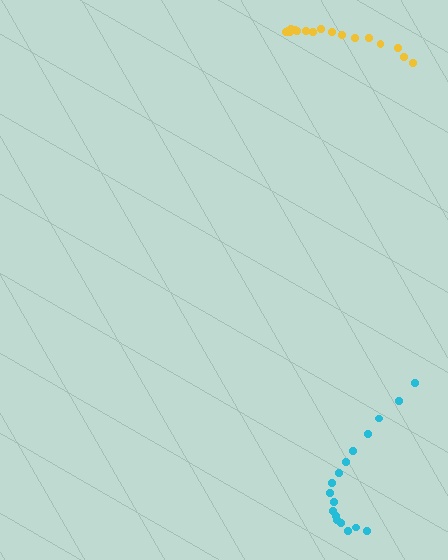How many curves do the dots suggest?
There are 2 distinct paths.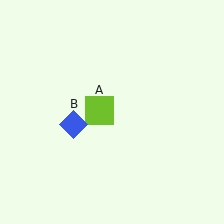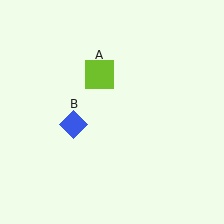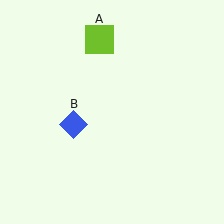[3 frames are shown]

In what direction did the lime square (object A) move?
The lime square (object A) moved up.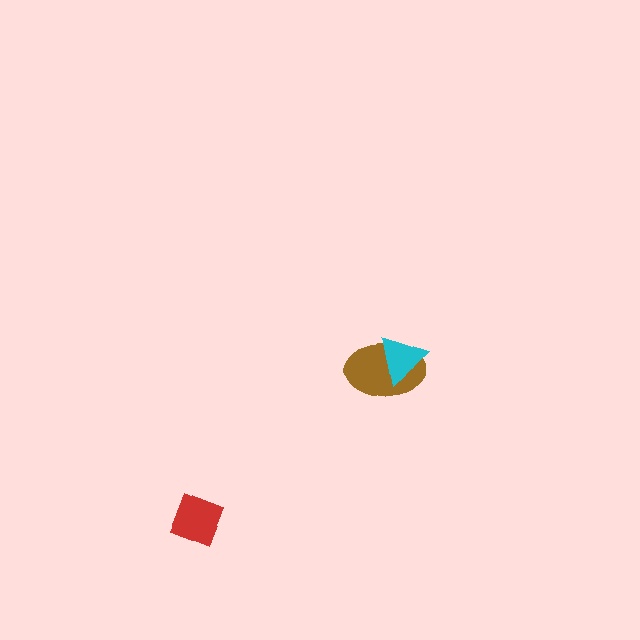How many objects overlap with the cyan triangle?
1 object overlaps with the cyan triangle.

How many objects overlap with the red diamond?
0 objects overlap with the red diamond.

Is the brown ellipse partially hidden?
Yes, it is partially covered by another shape.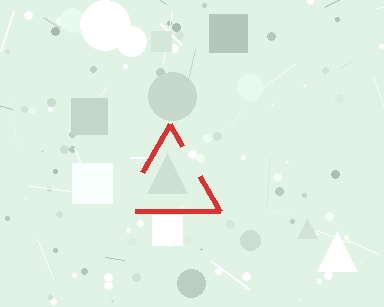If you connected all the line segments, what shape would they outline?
They would outline a triangle.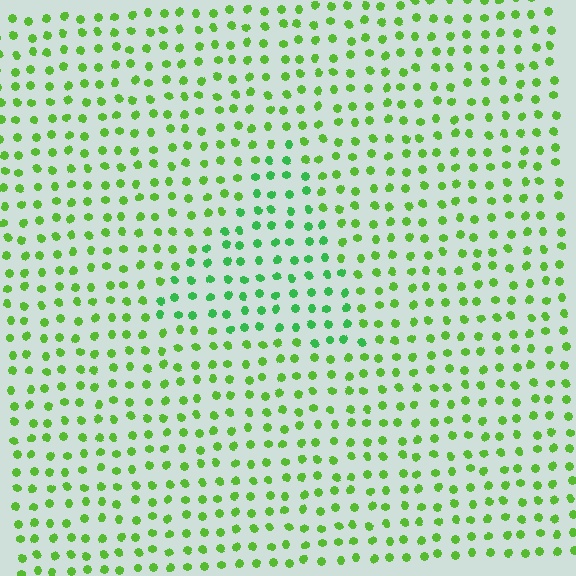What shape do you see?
I see a triangle.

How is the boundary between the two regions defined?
The boundary is defined purely by a slight shift in hue (about 27 degrees). Spacing, size, and orientation are identical on both sides.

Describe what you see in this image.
The image is filled with small lime elements in a uniform arrangement. A triangle-shaped region is visible where the elements are tinted to a slightly different hue, forming a subtle color boundary.